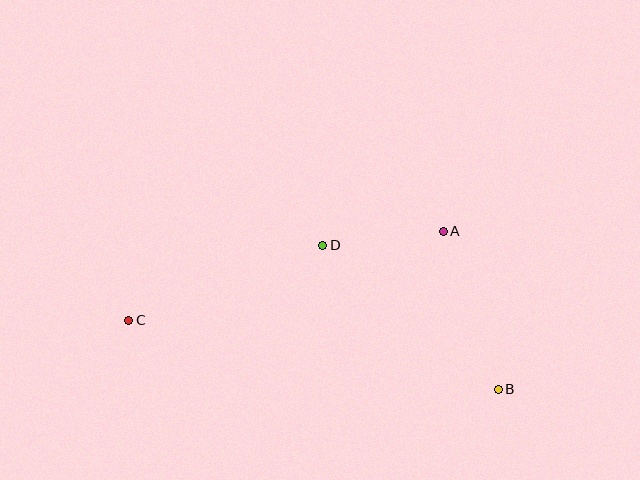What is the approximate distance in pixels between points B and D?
The distance between B and D is approximately 227 pixels.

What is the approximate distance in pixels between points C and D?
The distance between C and D is approximately 207 pixels.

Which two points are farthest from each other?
Points B and C are farthest from each other.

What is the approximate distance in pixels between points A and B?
The distance between A and B is approximately 167 pixels.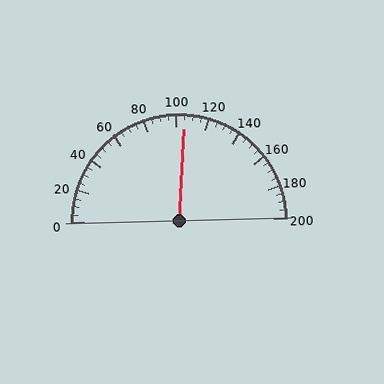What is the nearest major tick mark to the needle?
The nearest major tick mark is 100.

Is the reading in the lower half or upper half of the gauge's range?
The reading is in the upper half of the range (0 to 200).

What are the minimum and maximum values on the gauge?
The gauge ranges from 0 to 200.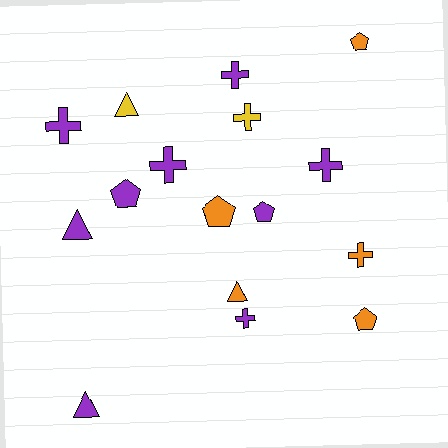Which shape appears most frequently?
Cross, with 7 objects.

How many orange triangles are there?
There is 1 orange triangle.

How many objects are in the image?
There are 16 objects.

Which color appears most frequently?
Purple, with 9 objects.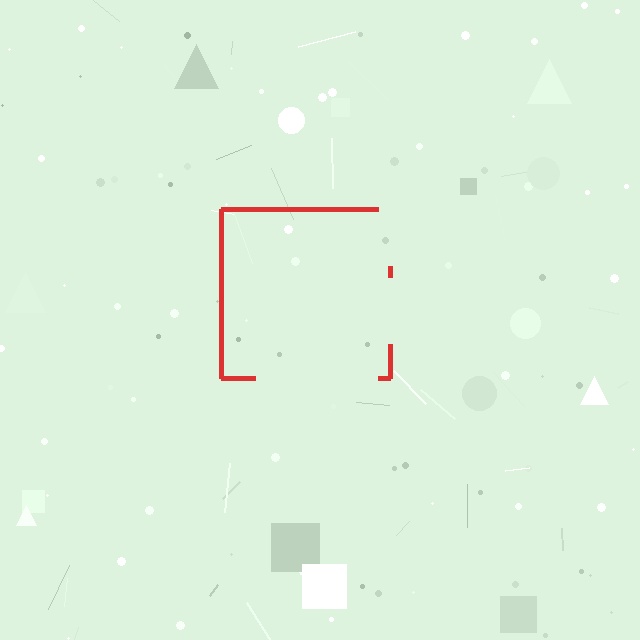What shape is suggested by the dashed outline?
The dashed outline suggests a square.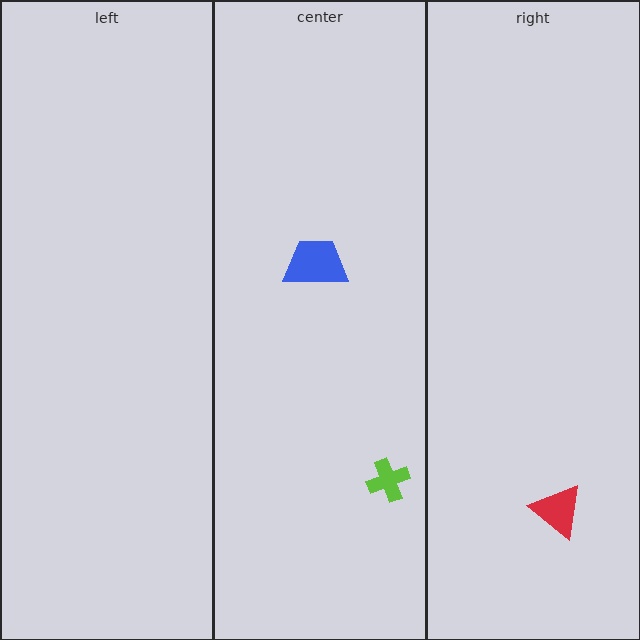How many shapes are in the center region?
2.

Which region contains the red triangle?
The right region.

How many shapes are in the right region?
1.